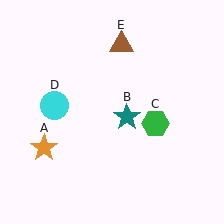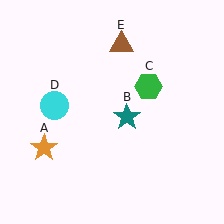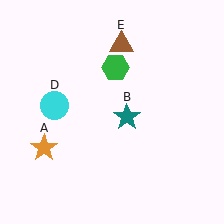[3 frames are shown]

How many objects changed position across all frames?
1 object changed position: green hexagon (object C).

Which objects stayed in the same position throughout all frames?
Orange star (object A) and teal star (object B) and cyan circle (object D) and brown triangle (object E) remained stationary.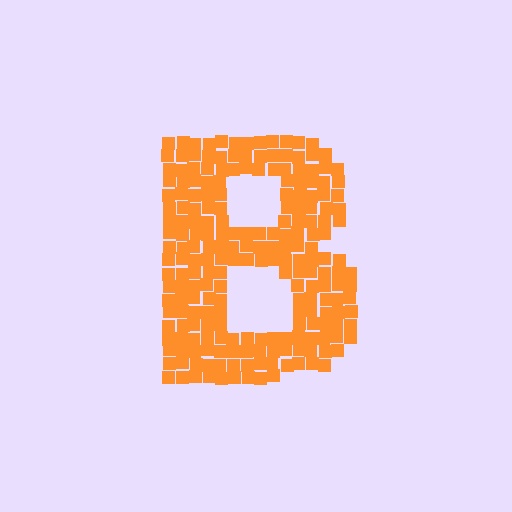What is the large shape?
The large shape is the letter B.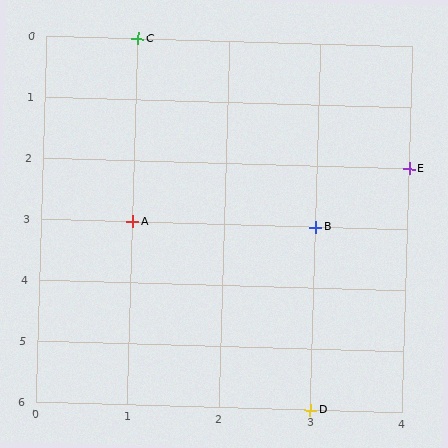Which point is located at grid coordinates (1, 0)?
Point C is at (1, 0).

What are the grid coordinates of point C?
Point C is at grid coordinates (1, 0).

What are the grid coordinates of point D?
Point D is at grid coordinates (3, 6).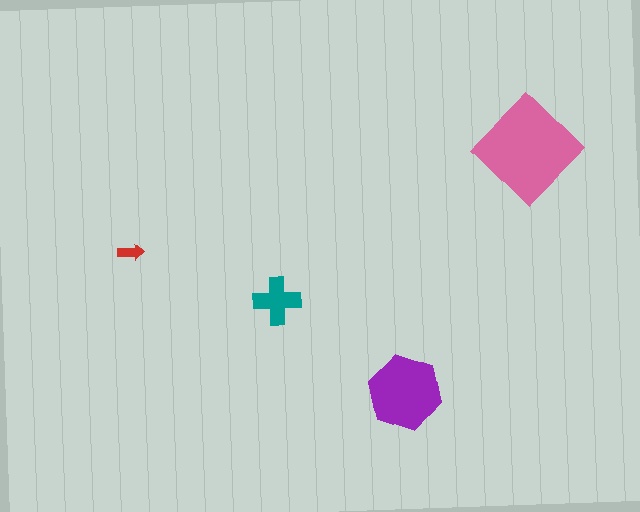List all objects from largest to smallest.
The pink diamond, the purple hexagon, the teal cross, the red arrow.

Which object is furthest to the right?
The pink diamond is rightmost.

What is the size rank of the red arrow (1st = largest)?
4th.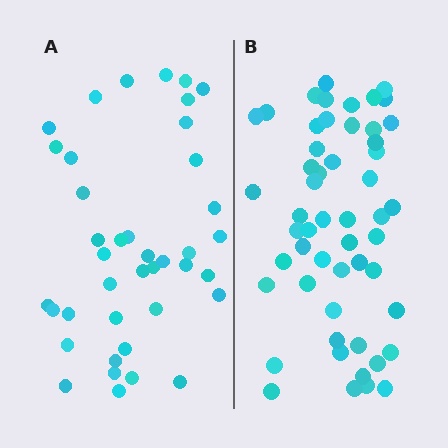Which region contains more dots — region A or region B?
Region B (the right region) has more dots.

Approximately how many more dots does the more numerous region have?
Region B has approximately 15 more dots than region A.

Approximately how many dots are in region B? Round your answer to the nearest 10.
About 50 dots. (The exact count is 53, which rounds to 50.)